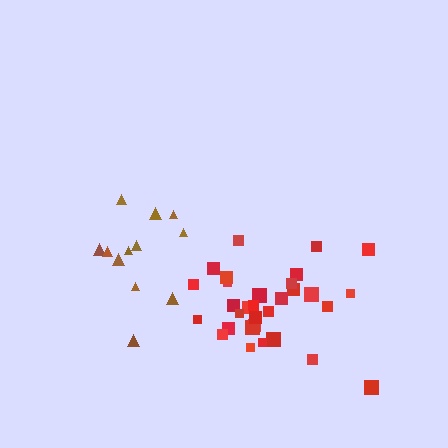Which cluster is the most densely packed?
Red.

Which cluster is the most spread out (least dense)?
Brown.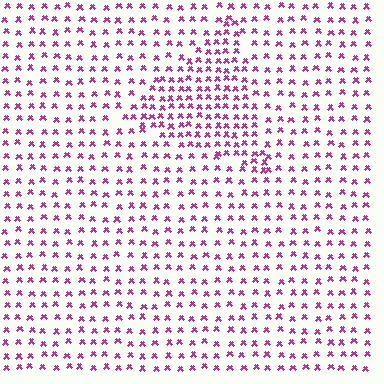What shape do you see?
I see a triangle.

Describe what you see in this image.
The image contains small magenta elements arranged at two different densities. A triangle-shaped region is visible where the elements are more densely packed than the surrounding area.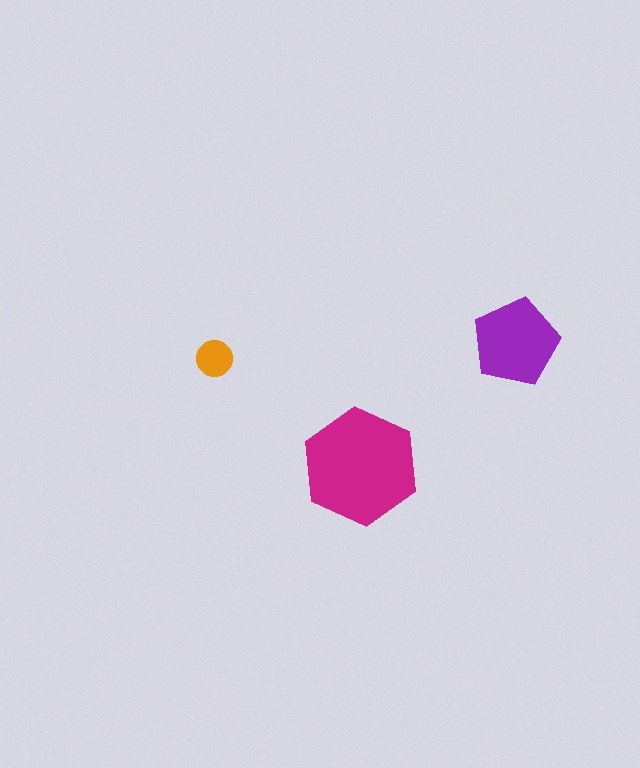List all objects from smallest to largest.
The orange circle, the purple pentagon, the magenta hexagon.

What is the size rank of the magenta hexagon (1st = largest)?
1st.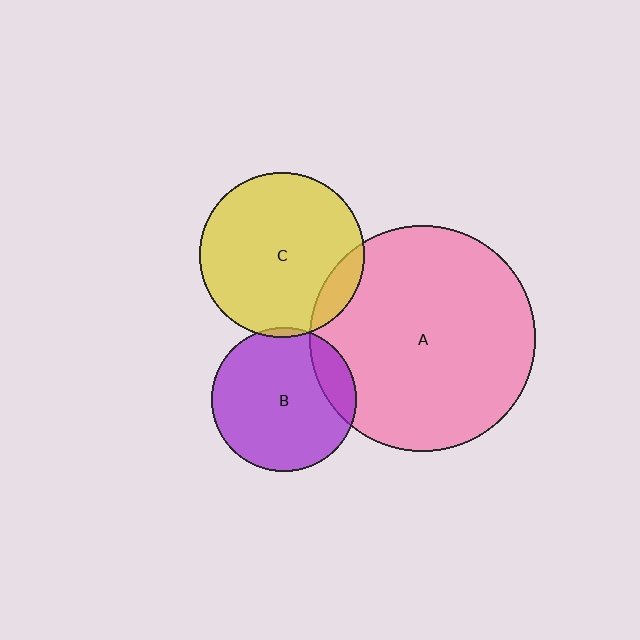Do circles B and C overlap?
Yes.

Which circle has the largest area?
Circle A (pink).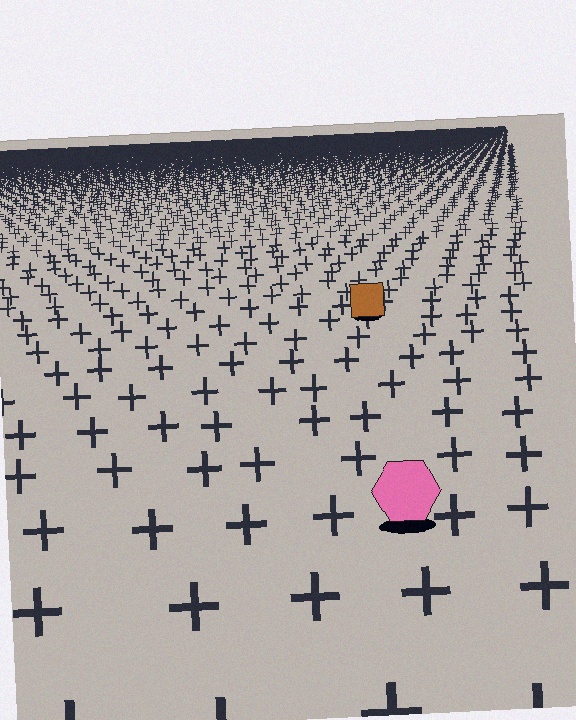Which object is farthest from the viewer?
The brown square is farthest from the viewer. It appears smaller and the ground texture around it is denser.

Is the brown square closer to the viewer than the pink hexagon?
No. The pink hexagon is closer — you can tell from the texture gradient: the ground texture is coarser near it.